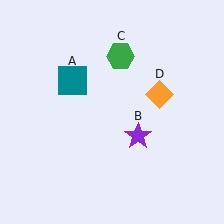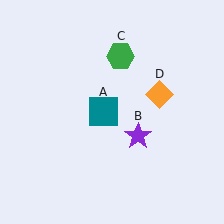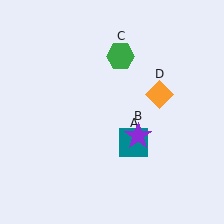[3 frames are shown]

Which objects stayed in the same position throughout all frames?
Purple star (object B) and green hexagon (object C) and orange diamond (object D) remained stationary.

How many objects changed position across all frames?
1 object changed position: teal square (object A).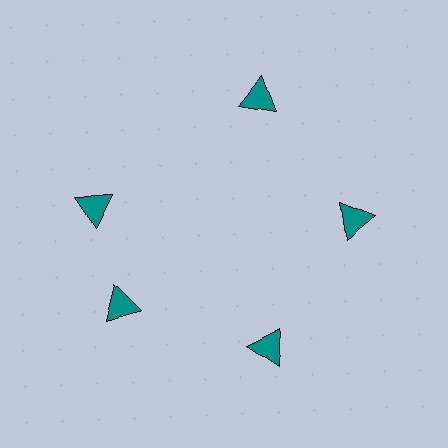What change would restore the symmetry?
The symmetry would be restored by rotating it back into even spacing with its neighbors so that all 5 triangles sit at equal angles and equal distance from the center.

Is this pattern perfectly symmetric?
No. The 5 teal triangles are arranged in a ring, but one element near the 10 o'clock position is rotated out of alignment along the ring, breaking the 5-fold rotational symmetry.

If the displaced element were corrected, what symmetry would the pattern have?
It would have 5-fold rotational symmetry — the pattern would map onto itself every 72 degrees.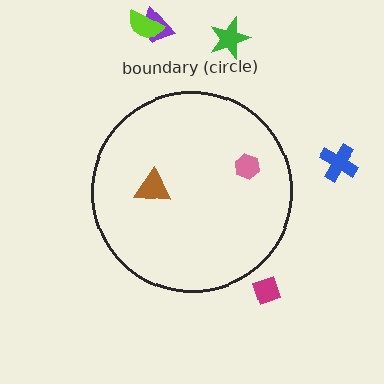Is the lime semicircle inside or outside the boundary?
Outside.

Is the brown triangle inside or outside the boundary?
Inside.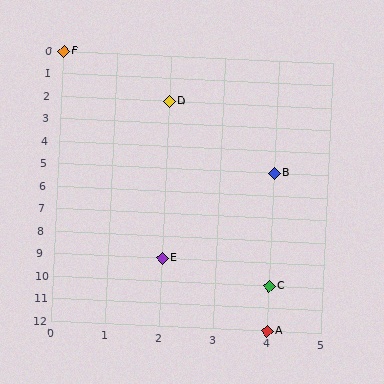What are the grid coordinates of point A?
Point A is at grid coordinates (4, 12).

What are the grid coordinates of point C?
Point C is at grid coordinates (4, 10).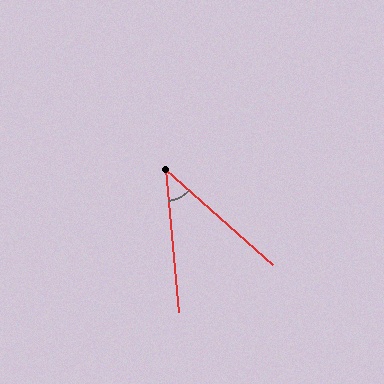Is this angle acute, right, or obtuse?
It is acute.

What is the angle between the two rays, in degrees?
Approximately 43 degrees.